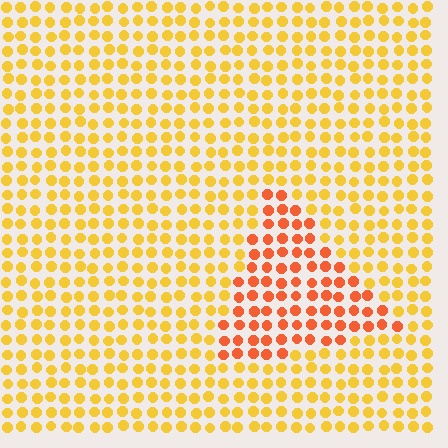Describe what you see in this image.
The image is filled with small yellow elements in a uniform arrangement. A triangle-shaped region is visible where the elements are tinted to a slightly different hue, forming a subtle color boundary.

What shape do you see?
I see a triangle.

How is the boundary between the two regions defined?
The boundary is defined purely by a slight shift in hue (about 34 degrees). Spacing, size, and orientation are identical on both sides.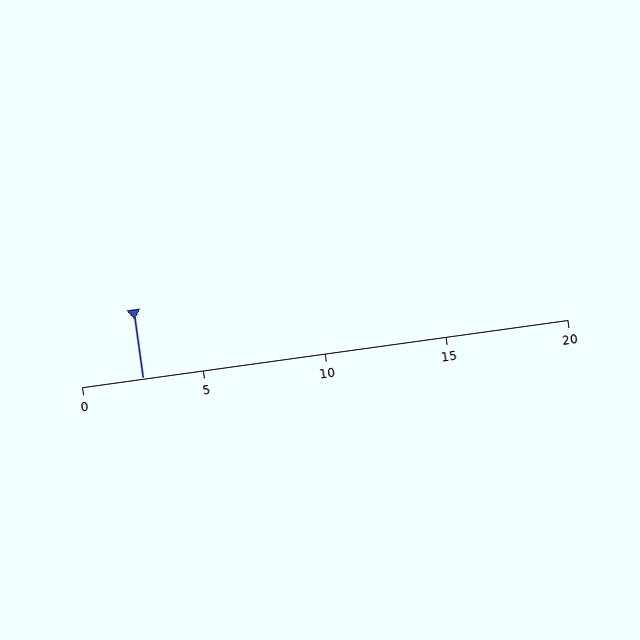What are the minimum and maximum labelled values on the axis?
The axis runs from 0 to 20.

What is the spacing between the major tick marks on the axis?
The major ticks are spaced 5 apart.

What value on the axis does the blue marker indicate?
The marker indicates approximately 2.5.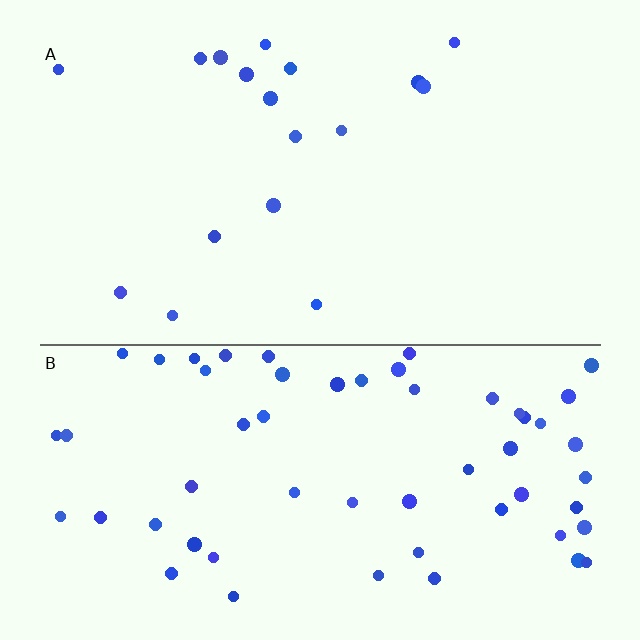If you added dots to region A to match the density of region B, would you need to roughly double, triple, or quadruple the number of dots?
Approximately triple.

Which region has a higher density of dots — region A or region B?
B (the bottom).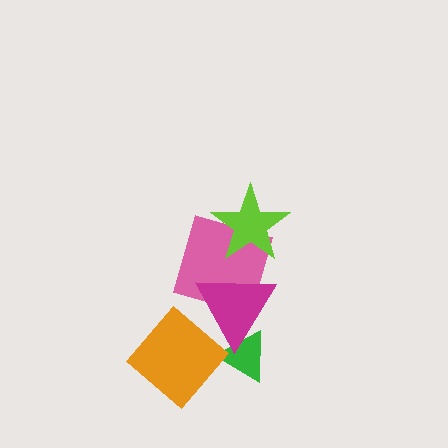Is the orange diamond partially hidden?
No, no other shape covers it.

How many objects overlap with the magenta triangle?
2 objects overlap with the magenta triangle.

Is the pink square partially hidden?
Yes, it is partially covered by another shape.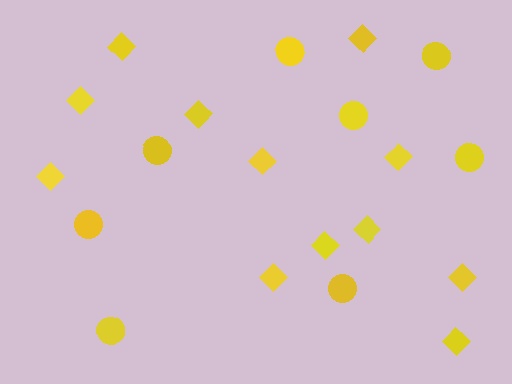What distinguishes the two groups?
There are 2 groups: one group of diamonds (12) and one group of circles (8).